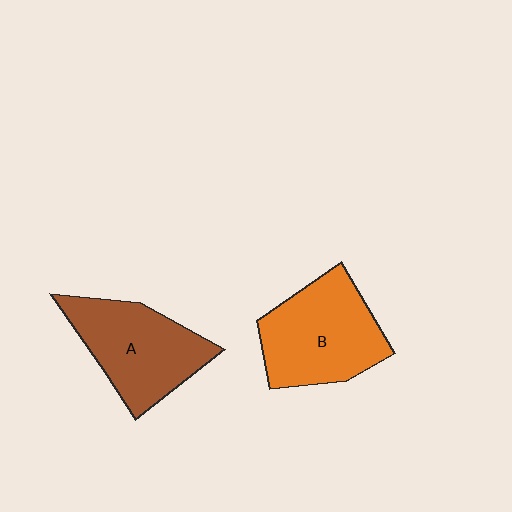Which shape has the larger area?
Shape B (orange).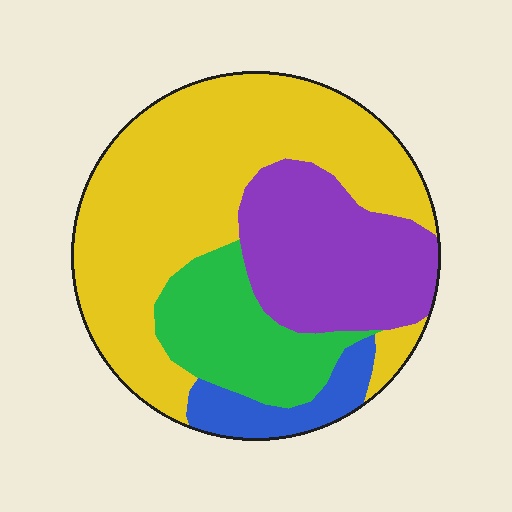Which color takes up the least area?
Blue, at roughly 10%.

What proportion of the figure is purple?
Purple takes up less than a quarter of the figure.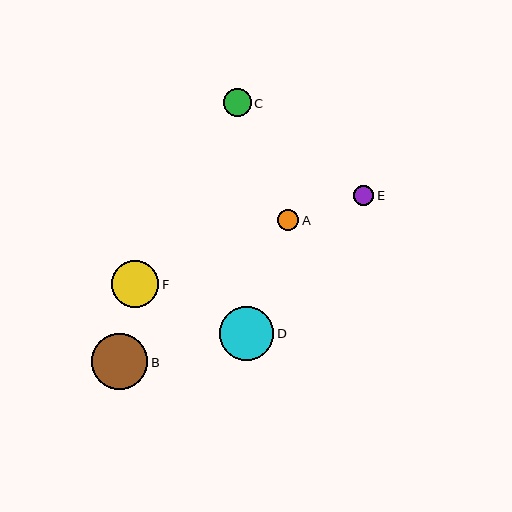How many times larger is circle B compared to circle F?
Circle B is approximately 1.2 times the size of circle F.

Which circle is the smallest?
Circle E is the smallest with a size of approximately 20 pixels.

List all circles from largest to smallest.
From largest to smallest: B, D, F, C, A, E.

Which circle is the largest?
Circle B is the largest with a size of approximately 56 pixels.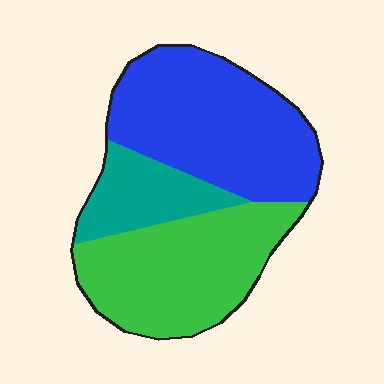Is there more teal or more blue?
Blue.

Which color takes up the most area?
Blue, at roughly 45%.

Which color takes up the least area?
Teal, at roughly 15%.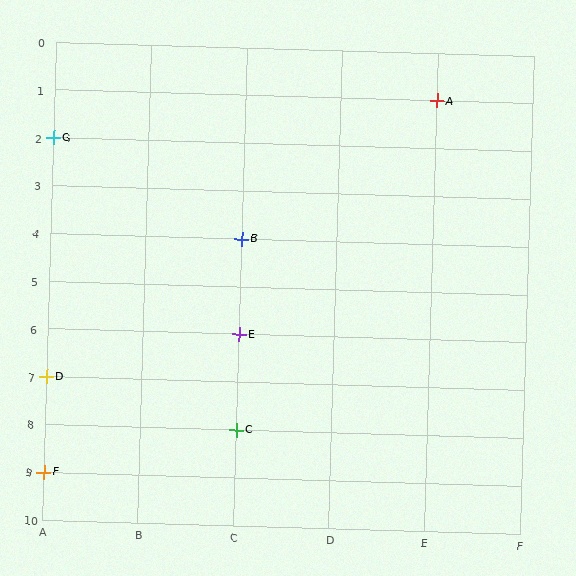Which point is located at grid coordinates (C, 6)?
Point E is at (C, 6).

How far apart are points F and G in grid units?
Points F and G are 7 rows apart.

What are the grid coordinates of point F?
Point F is at grid coordinates (A, 9).